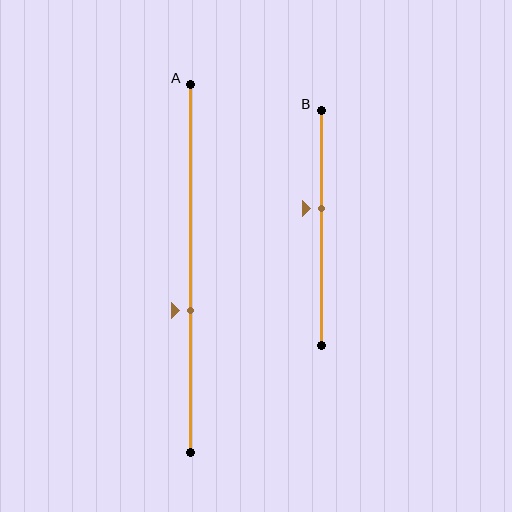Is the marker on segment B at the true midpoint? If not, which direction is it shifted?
No, the marker on segment B is shifted upward by about 9% of the segment length.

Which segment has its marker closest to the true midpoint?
Segment B has its marker closest to the true midpoint.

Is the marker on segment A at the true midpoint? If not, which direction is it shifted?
No, the marker on segment A is shifted downward by about 11% of the segment length.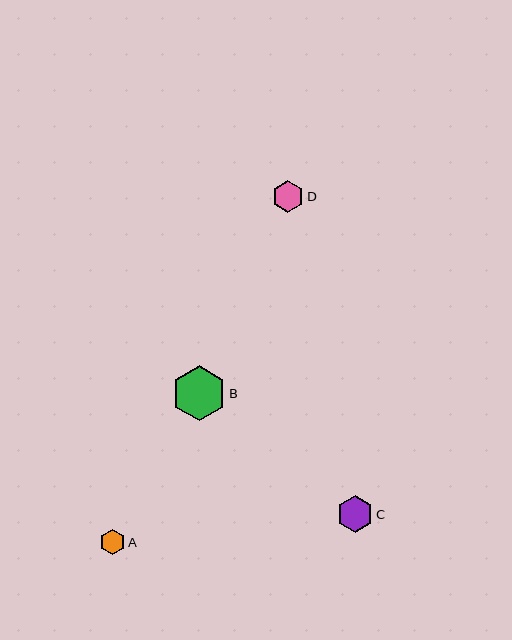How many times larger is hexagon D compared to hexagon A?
Hexagon D is approximately 1.3 times the size of hexagon A.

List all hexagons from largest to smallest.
From largest to smallest: B, C, D, A.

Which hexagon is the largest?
Hexagon B is the largest with a size of approximately 55 pixels.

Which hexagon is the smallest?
Hexagon A is the smallest with a size of approximately 25 pixels.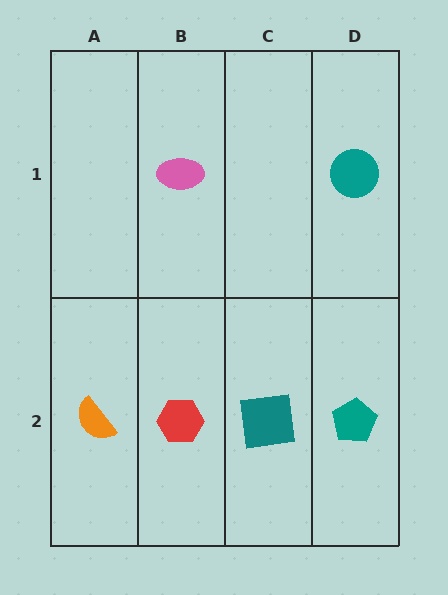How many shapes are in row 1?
2 shapes.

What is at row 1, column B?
A pink ellipse.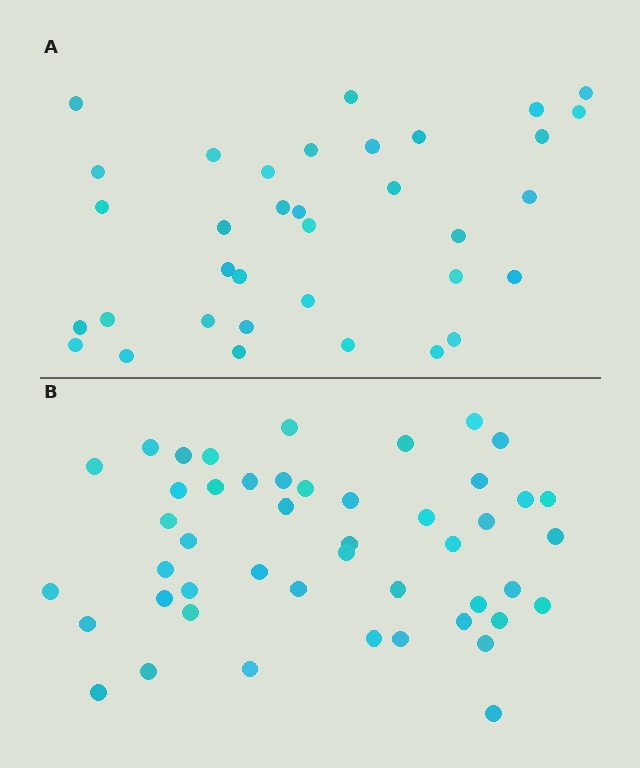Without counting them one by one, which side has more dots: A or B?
Region B (the bottom region) has more dots.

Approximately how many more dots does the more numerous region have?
Region B has roughly 12 or so more dots than region A.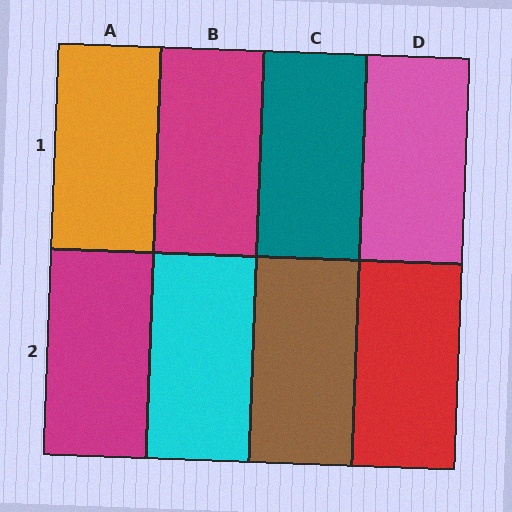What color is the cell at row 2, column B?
Cyan.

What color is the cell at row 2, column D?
Red.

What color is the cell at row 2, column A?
Magenta.